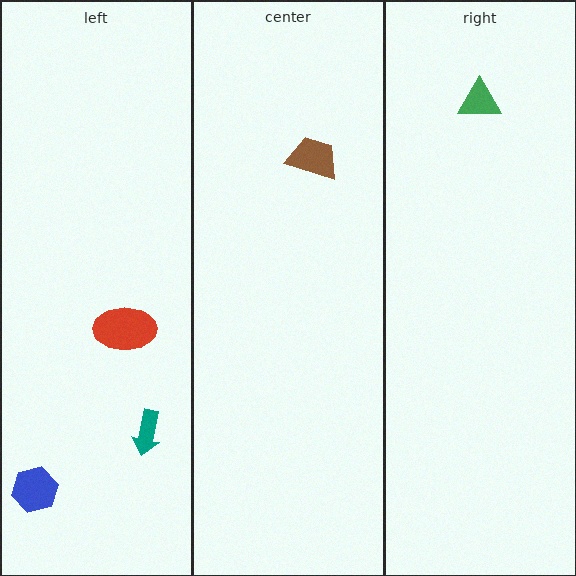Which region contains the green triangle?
The right region.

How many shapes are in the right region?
1.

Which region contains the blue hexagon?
The left region.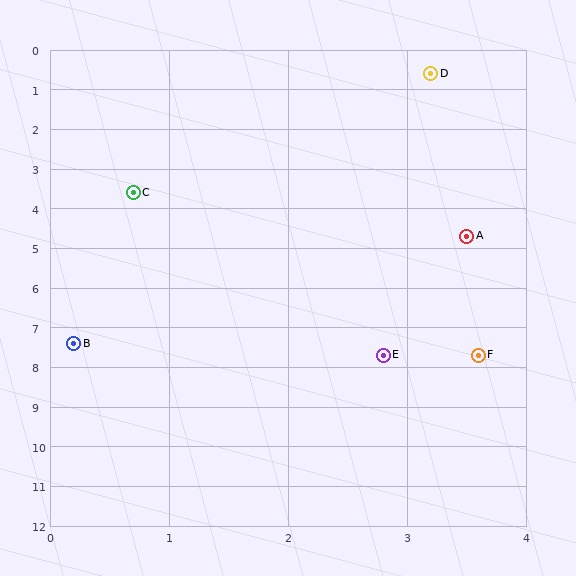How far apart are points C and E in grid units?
Points C and E are about 4.6 grid units apart.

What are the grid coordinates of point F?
Point F is at approximately (3.6, 7.7).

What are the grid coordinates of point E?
Point E is at approximately (2.8, 7.7).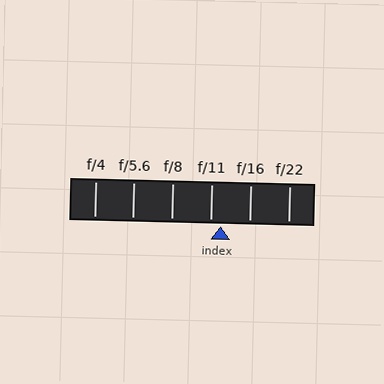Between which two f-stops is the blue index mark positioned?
The index mark is between f/11 and f/16.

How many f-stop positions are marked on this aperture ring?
There are 6 f-stop positions marked.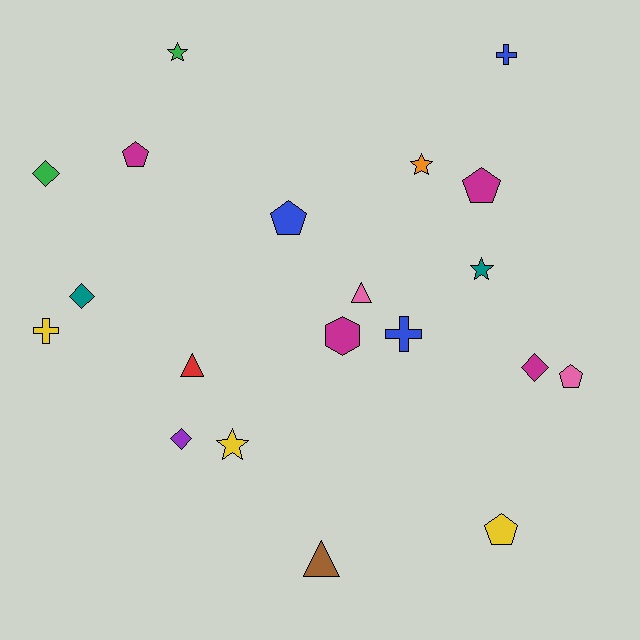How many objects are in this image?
There are 20 objects.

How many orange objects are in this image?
There is 1 orange object.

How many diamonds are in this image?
There are 4 diamonds.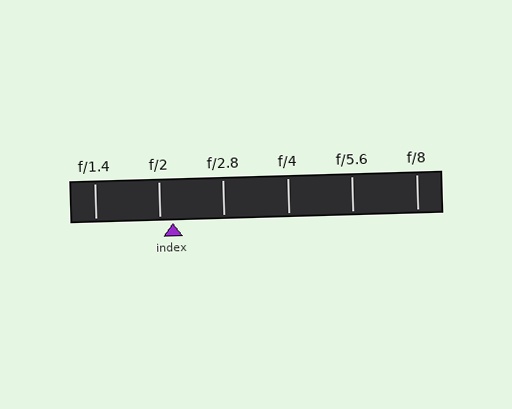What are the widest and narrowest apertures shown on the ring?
The widest aperture shown is f/1.4 and the narrowest is f/8.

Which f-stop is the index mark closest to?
The index mark is closest to f/2.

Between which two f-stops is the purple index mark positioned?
The index mark is between f/2 and f/2.8.